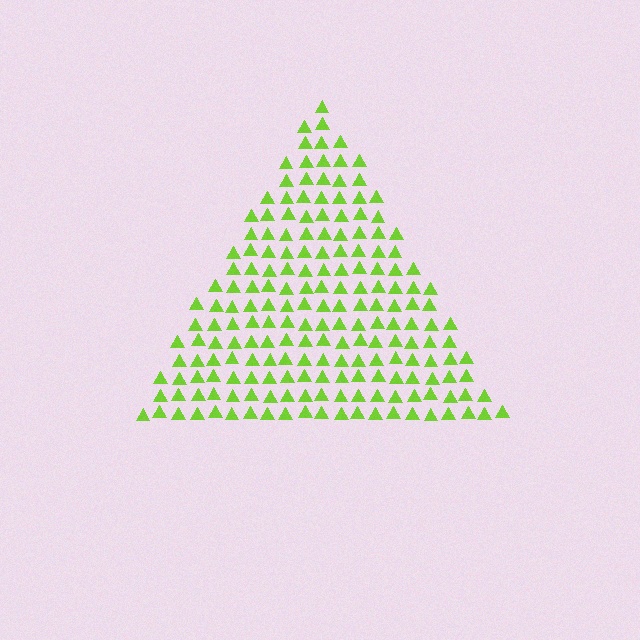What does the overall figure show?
The overall figure shows a triangle.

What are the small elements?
The small elements are triangles.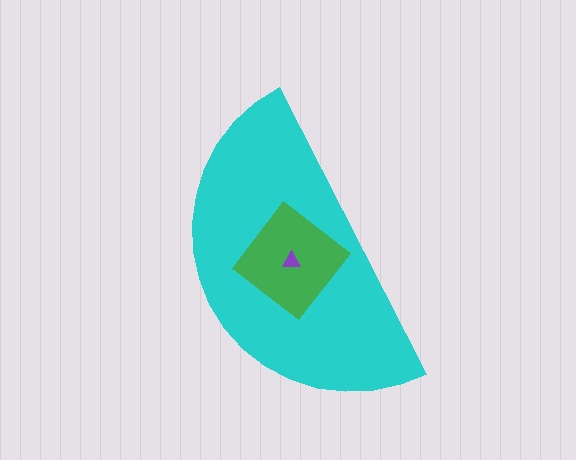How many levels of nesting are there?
3.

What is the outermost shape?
The cyan semicircle.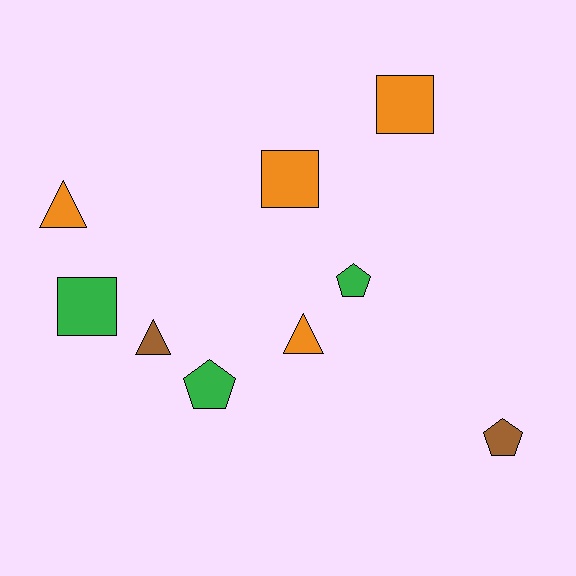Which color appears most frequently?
Orange, with 4 objects.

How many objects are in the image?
There are 9 objects.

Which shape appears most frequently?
Pentagon, with 3 objects.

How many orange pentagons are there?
There are no orange pentagons.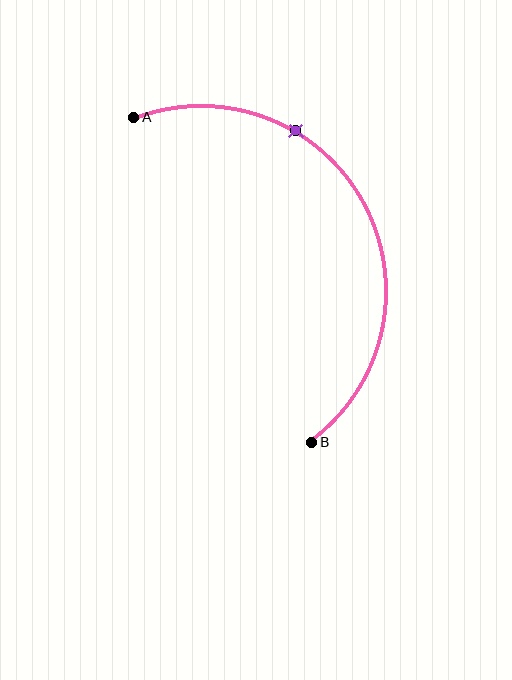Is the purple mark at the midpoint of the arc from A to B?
No. The purple mark lies on the arc but is closer to endpoint A. The arc midpoint would be at the point on the curve equidistant along the arc from both A and B.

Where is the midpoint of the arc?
The arc midpoint is the point on the curve farthest from the straight line joining A and B. It sits to the right of that line.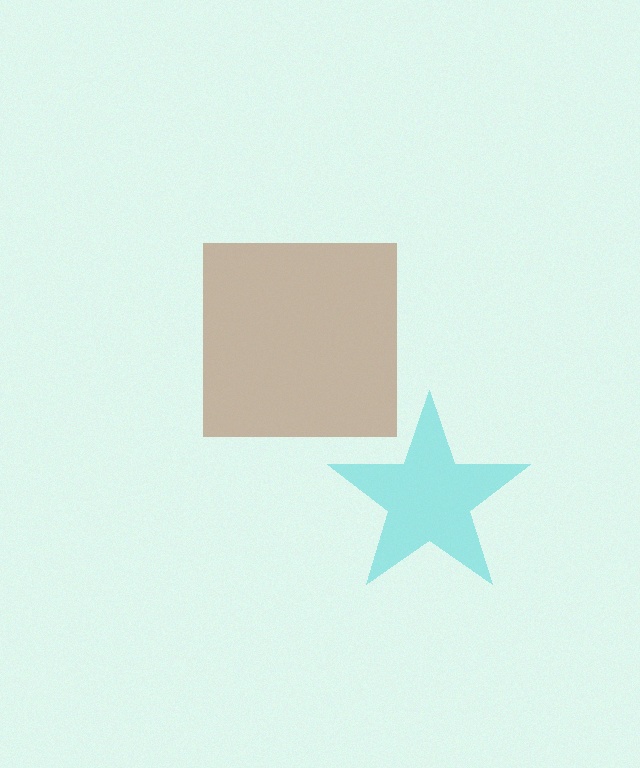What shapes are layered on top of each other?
The layered shapes are: a cyan star, a brown square.